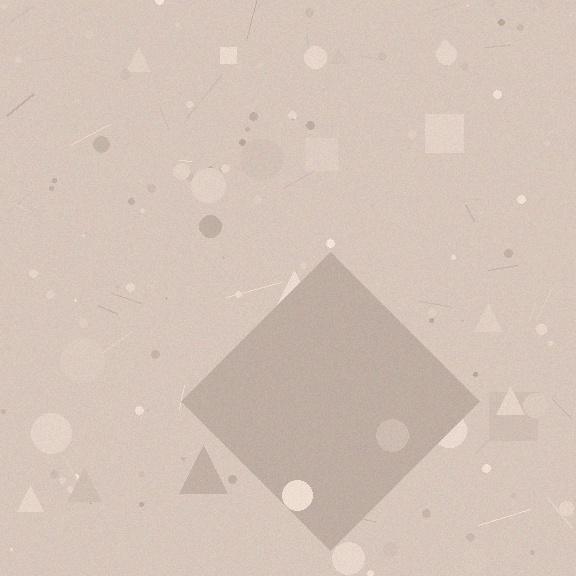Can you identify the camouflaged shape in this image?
The camouflaged shape is a diamond.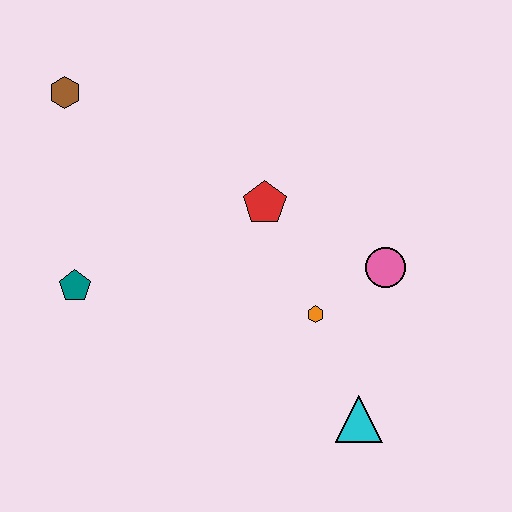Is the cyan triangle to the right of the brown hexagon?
Yes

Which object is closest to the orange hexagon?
The pink circle is closest to the orange hexagon.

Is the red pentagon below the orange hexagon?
No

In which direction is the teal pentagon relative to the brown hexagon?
The teal pentagon is below the brown hexagon.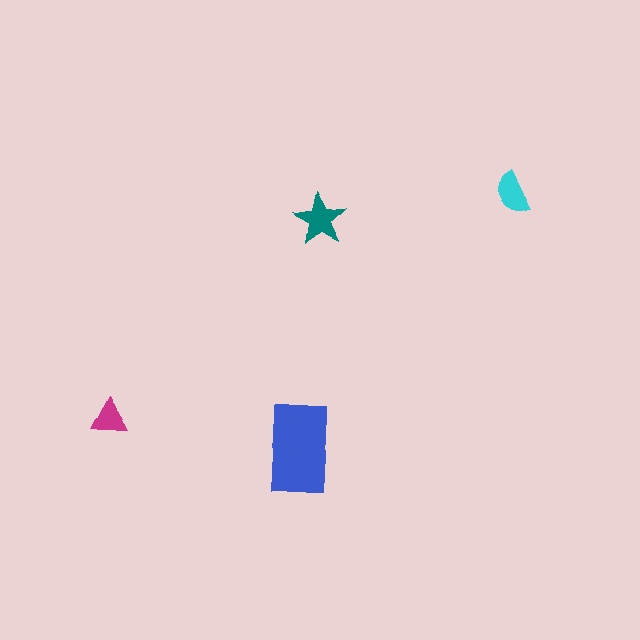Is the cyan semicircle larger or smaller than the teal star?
Smaller.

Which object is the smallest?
The magenta triangle.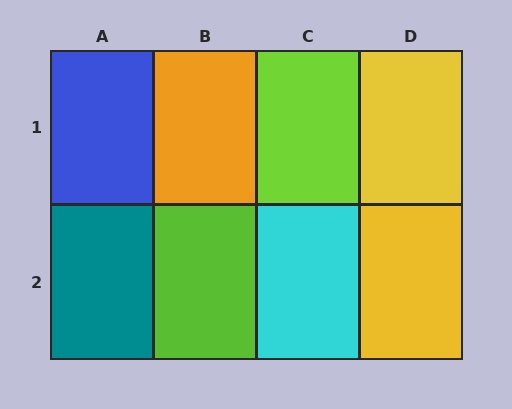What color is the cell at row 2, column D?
Yellow.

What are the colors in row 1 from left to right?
Blue, orange, lime, yellow.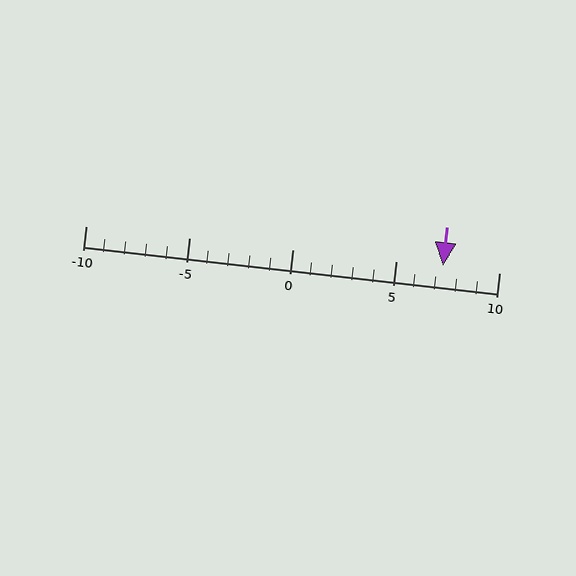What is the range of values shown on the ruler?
The ruler shows values from -10 to 10.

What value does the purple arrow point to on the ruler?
The purple arrow points to approximately 7.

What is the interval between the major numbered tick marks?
The major tick marks are spaced 5 units apart.